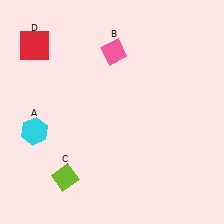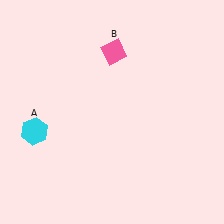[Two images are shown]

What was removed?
The red square (D), the lime diamond (C) were removed in Image 2.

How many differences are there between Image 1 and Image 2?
There are 2 differences between the two images.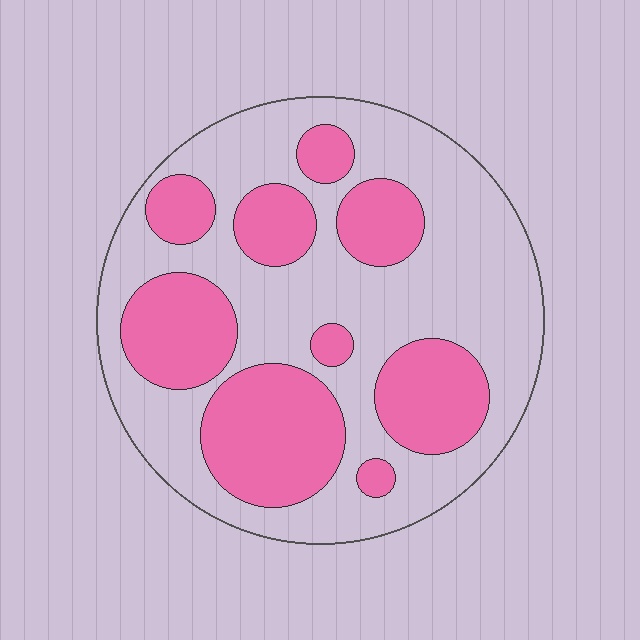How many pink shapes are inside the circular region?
9.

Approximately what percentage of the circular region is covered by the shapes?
Approximately 40%.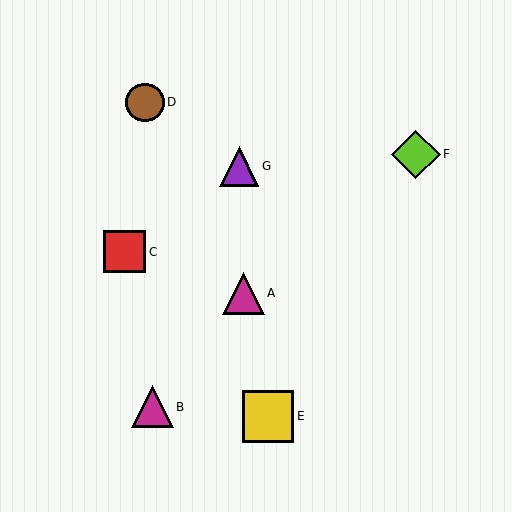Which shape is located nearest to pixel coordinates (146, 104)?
The brown circle (labeled D) at (145, 102) is nearest to that location.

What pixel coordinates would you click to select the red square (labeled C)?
Click at (125, 252) to select the red square C.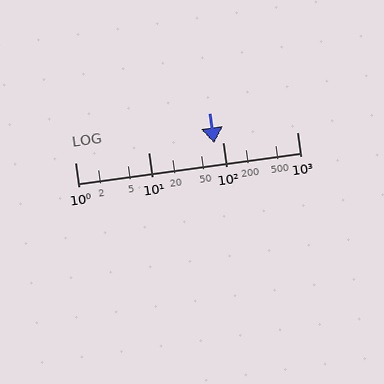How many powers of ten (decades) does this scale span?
The scale spans 3 decades, from 1 to 1000.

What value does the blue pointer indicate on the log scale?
The pointer indicates approximately 76.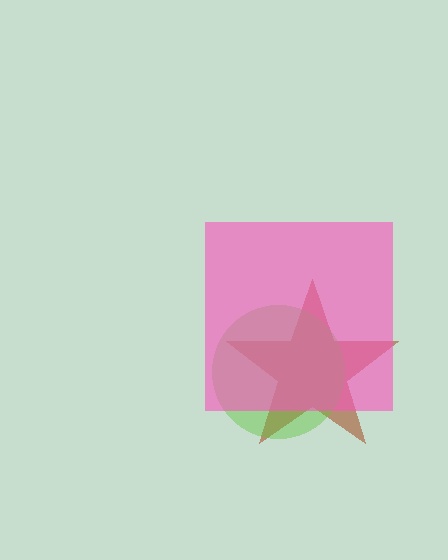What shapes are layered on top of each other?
The layered shapes are: a brown star, a lime circle, a pink square.